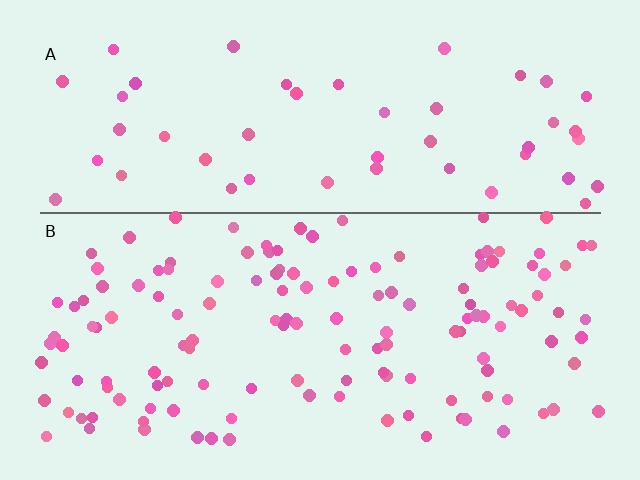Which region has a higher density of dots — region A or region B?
B (the bottom).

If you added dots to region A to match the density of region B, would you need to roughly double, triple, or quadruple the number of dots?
Approximately triple.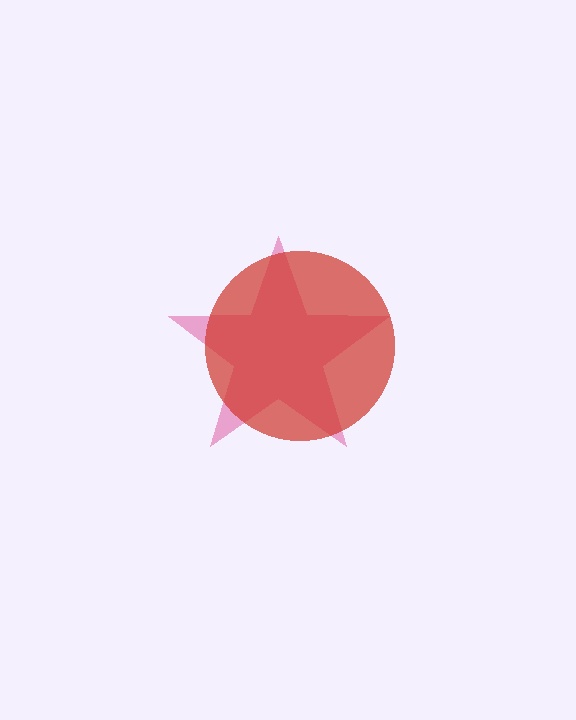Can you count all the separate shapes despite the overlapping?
Yes, there are 2 separate shapes.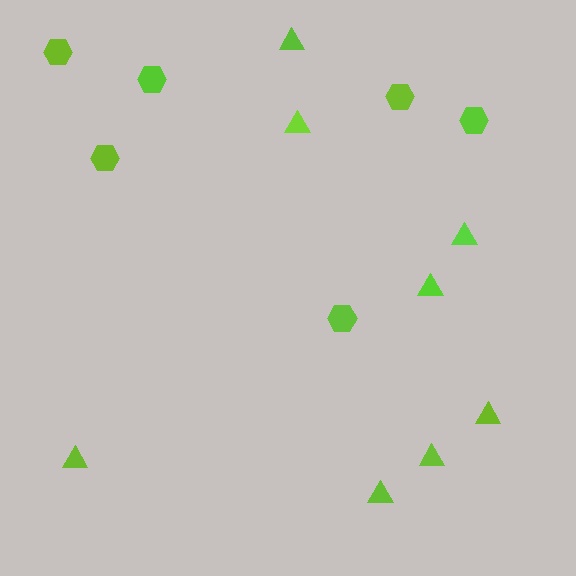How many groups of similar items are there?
There are 2 groups: one group of triangles (8) and one group of hexagons (6).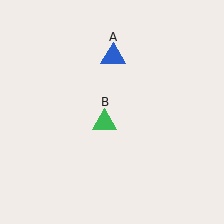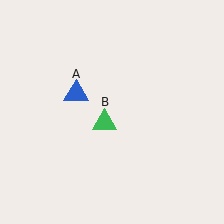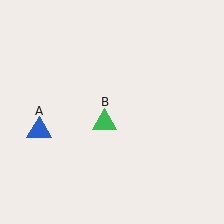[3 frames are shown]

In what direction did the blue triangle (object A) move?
The blue triangle (object A) moved down and to the left.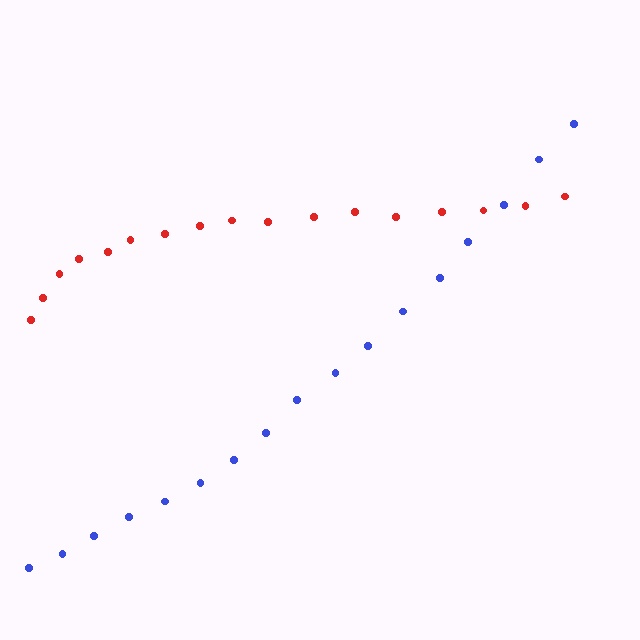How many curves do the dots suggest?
There are 2 distinct paths.